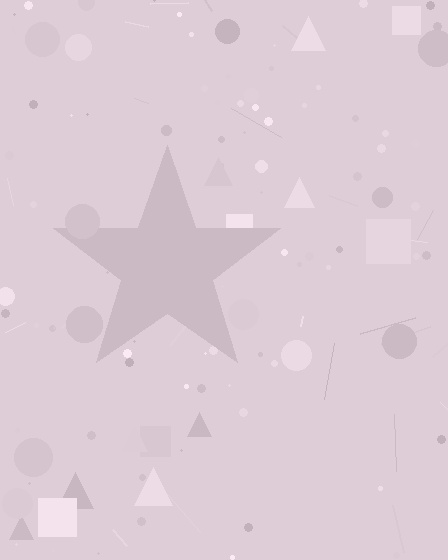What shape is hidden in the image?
A star is hidden in the image.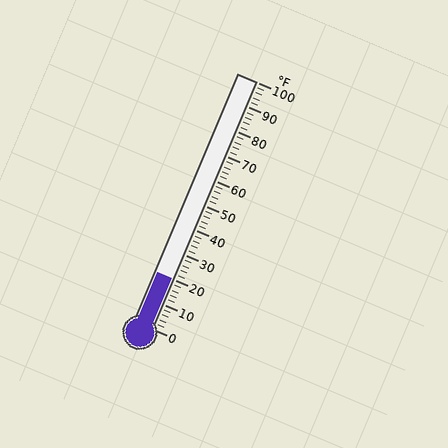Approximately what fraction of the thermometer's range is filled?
The thermometer is filled to approximately 20% of its range.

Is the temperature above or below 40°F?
The temperature is below 40°F.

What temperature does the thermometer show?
The thermometer shows approximately 20°F.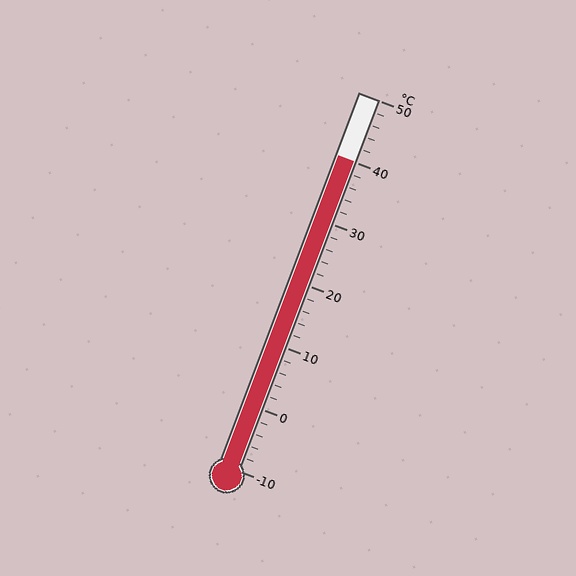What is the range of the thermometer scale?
The thermometer scale ranges from -10°C to 50°C.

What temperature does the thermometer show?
The thermometer shows approximately 40°C.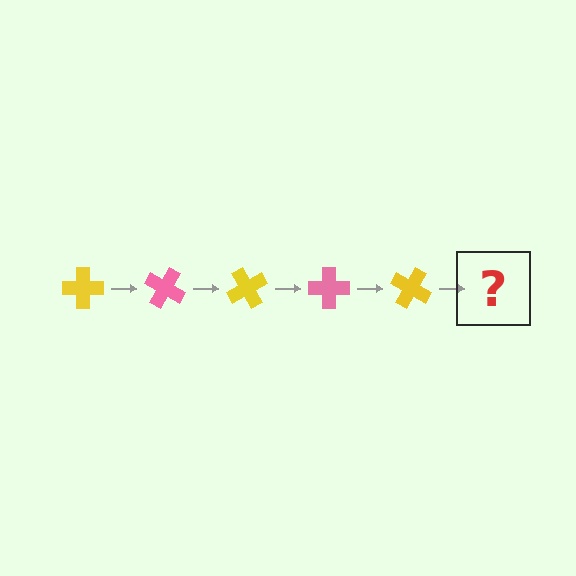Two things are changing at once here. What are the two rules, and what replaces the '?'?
The two rules are that it rotates 30 degrees each step and the color cycles through yellow and pink. The '?' should be a pink cross, rotated 150 degrees from the start.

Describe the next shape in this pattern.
It should be a pink cross, rotated 150 degrees from the start.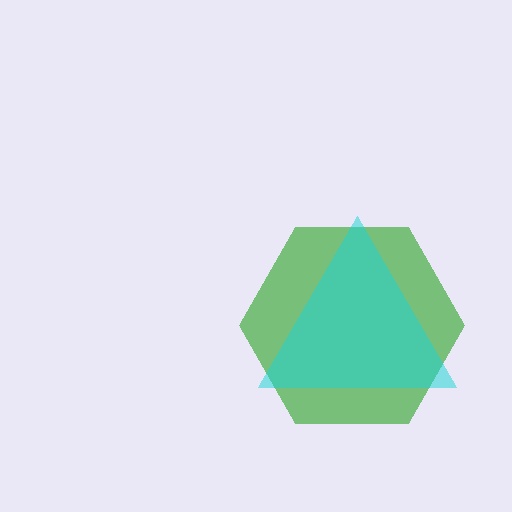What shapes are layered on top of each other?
The layered shapes are: a green hexagon, a cyan triangle.